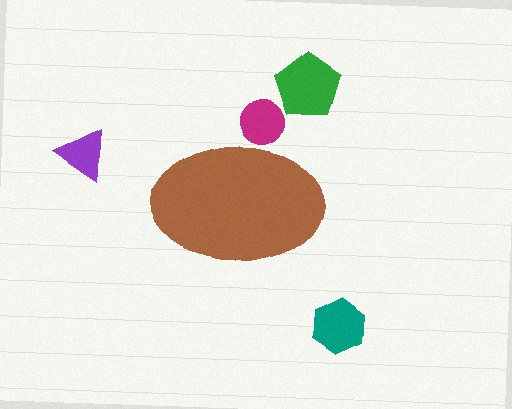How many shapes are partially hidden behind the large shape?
1 shape is partially hidden.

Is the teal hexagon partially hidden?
No, the teal hexagon is fully visible.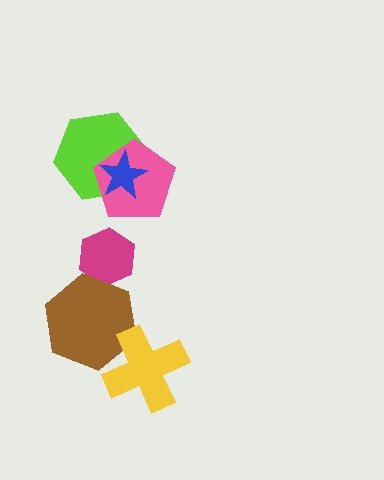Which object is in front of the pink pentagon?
The blue star is in front of the pink pentagon.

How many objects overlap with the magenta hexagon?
1 object overlaps with the magenta hexagon.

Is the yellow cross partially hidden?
No, no other shape covers it.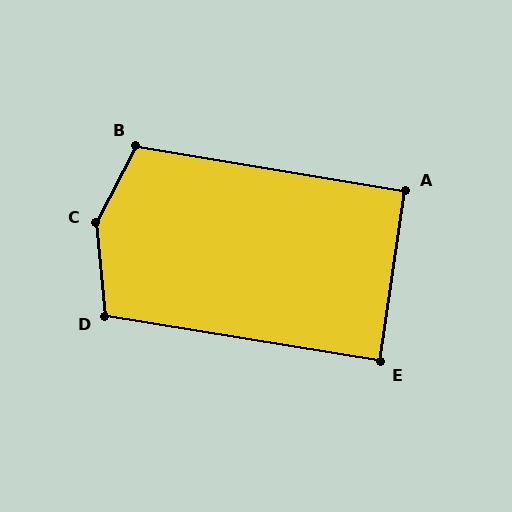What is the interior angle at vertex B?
Approximately 108 degrees (obtuse).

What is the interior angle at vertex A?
Approximately 91 degrees (approximately right).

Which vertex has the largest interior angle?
C, at approximately 148 degrees.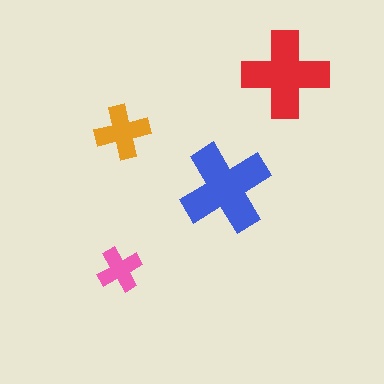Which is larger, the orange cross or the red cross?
The red one.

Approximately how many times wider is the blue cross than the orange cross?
About 1.5 times wider.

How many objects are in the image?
There are 4 objects in the image.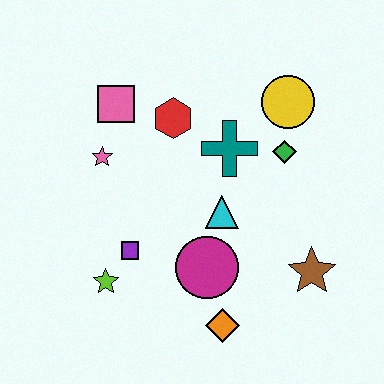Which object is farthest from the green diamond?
The lime star is farthest from the green diamond.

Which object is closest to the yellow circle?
The green diamond is closest to the yellow circle.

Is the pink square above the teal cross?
Yes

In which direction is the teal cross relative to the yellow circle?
The teal cross is to the left of the yellow circle.